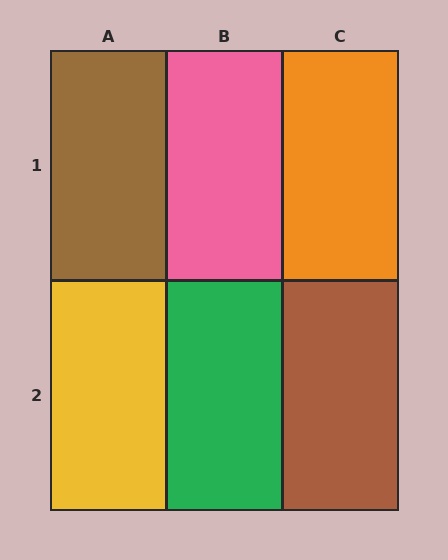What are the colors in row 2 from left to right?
Yellow, green, brown.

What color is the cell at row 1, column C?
Orange.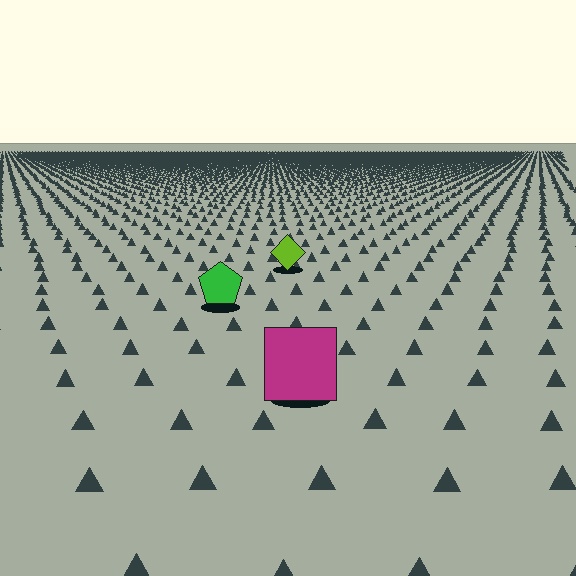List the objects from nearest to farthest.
From nearest to farthest: the magenta square, the green pentagon, the lime diamond.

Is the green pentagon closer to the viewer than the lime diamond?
Yes. The green pentagon is closer — you can tell from the texture gradient: the ground texture is coarser near it.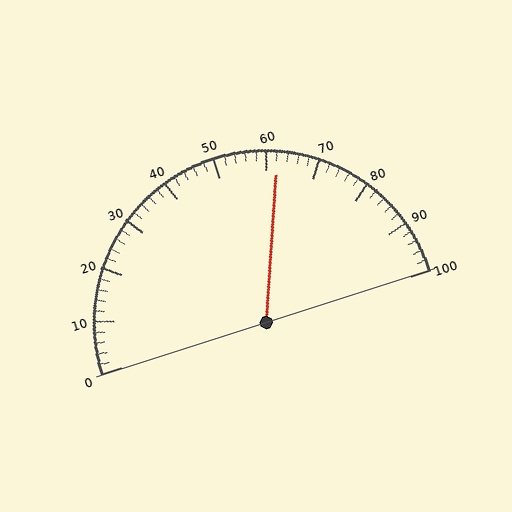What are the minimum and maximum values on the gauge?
The gauge ranges from 0 to 100.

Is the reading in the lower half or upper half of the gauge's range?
The reading is in the upper half of the range (0 to 100).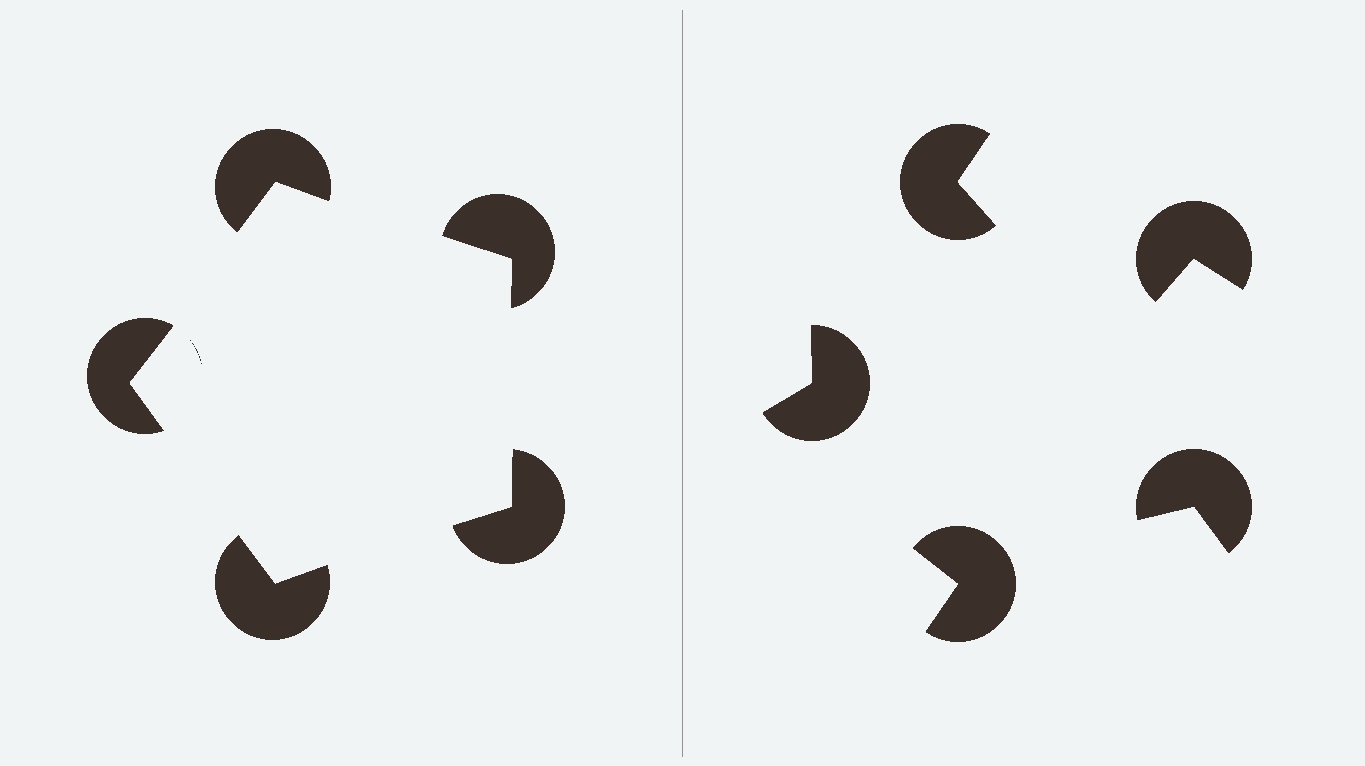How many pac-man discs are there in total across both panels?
10 — 5 on each side.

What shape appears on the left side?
An illusory pentagon.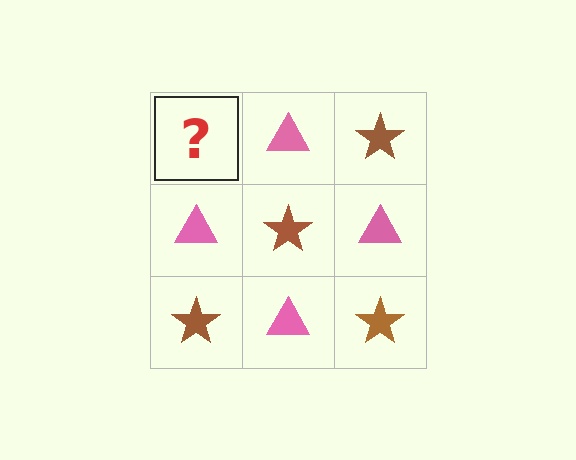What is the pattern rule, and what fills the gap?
The rule is that it alternates brown star and pink triangle in a checkerboard pattern. The gap should be filled with a brown star.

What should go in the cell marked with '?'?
The missing cell should contain a brown star.